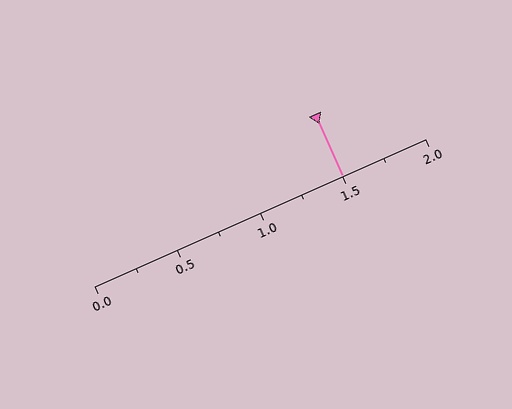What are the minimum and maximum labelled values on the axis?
The axis runs from 0.0 to 2.0.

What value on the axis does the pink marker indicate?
The marker indicates approximately 1.5.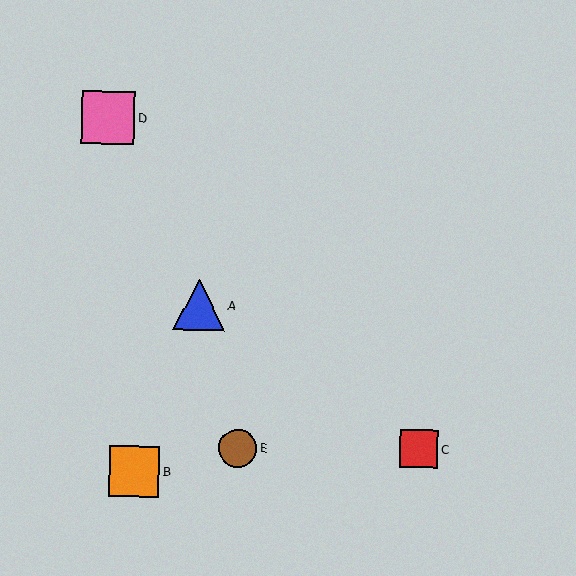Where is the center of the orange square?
The center of the orange square is at (134, 472).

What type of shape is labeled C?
Shape C is a red square.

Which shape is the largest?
The pink square (labeled D) is the largest.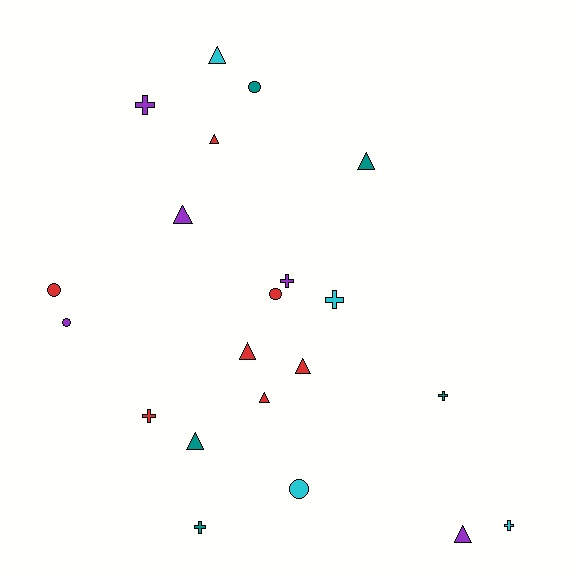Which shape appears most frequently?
Triangle, with 9 objects.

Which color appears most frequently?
Red, with 7 objects.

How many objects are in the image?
There are 21 objects.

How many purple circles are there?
There is 1 purple circle.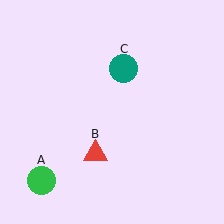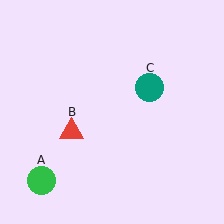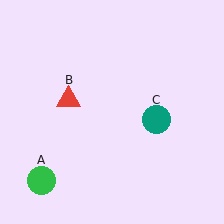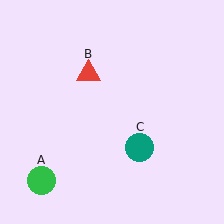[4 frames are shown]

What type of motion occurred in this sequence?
The red triangle (object B), teal circle (object C) rotated clockwise around the center of the scene.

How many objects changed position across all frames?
2 objects changed position: red triangle (object B), teal circle (object C).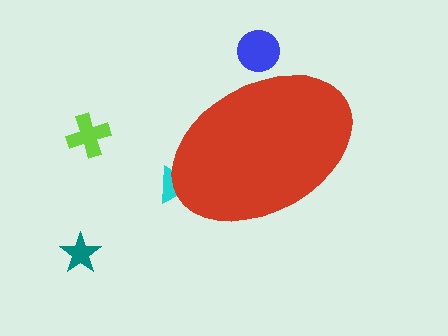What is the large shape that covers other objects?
A red ellipse.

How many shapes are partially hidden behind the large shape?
2 shapes are partially hidden.